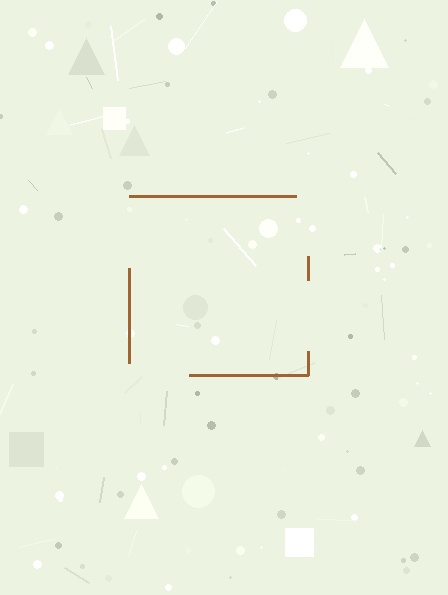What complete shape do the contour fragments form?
The contour fragments form a square.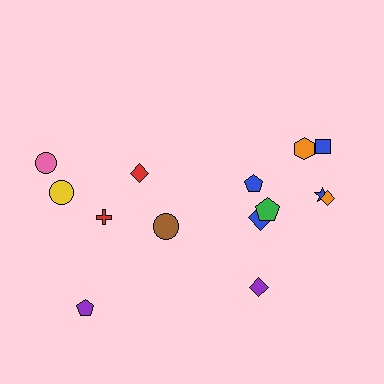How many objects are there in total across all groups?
There are 14 objects.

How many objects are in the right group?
There are 8 objects.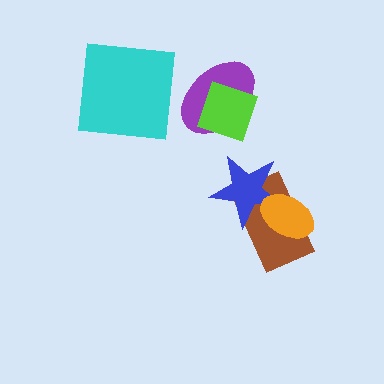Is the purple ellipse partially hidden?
Yes, it is partially covered by another shape.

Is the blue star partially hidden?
Yes, it is partially covered by another shape.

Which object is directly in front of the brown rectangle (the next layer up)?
The blue star is directly in front of the brown rectangle.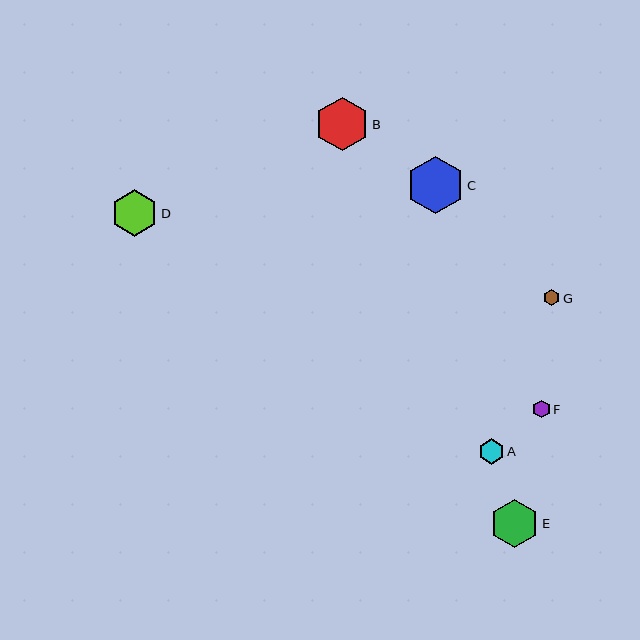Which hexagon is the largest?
Hexagon C is the largest with a size of approximately 57 pixels.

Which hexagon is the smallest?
Hexagon G is the smallest with a size of approximately 17 pixels.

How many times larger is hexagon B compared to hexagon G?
Hexagon B is approximately 3.2 times the size of hexagon G.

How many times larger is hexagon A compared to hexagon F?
Hexagon A is approximately 1.4 times the size of hexagon F.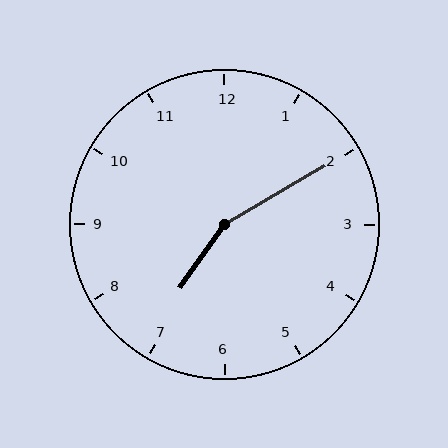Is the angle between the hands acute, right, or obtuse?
It is obtuse.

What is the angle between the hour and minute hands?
Approximately 155 degrees.